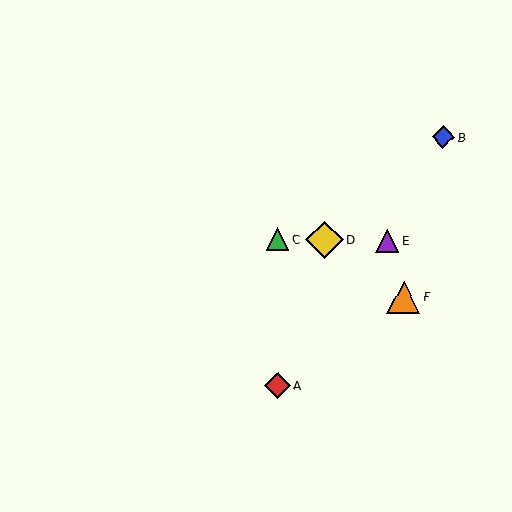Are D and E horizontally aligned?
Yes, both are at y≈240.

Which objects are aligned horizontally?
Objects C, D, E are aligned horizontally.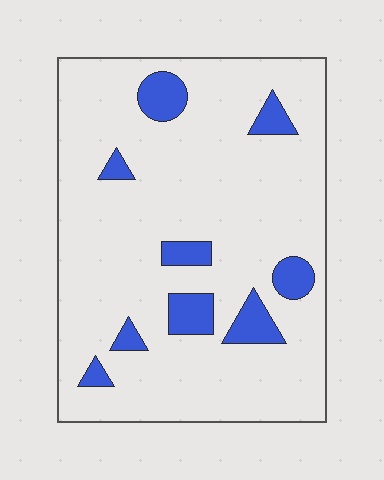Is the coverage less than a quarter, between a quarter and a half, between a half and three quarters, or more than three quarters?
Less than a quarter.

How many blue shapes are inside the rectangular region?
9.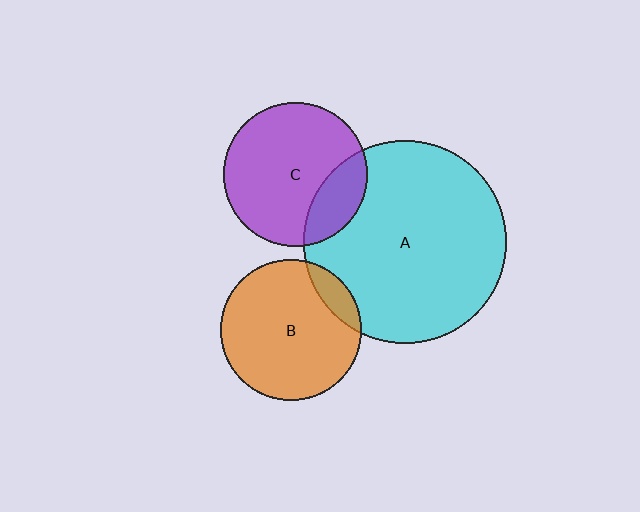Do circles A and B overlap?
Yes.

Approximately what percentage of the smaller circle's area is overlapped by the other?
Approximately 10%.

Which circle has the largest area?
Circle A (cyan).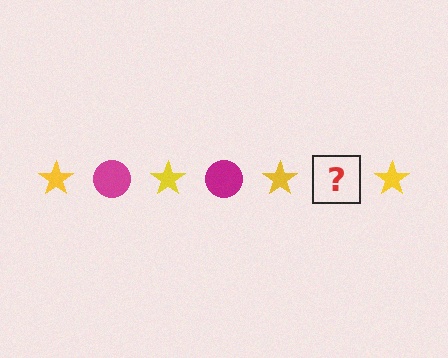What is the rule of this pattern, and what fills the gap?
The rule is that the pattern alternates between yellow star and magenta circle. The gap should be filled with a magenta circle.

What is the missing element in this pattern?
The missing element is a magenta circle.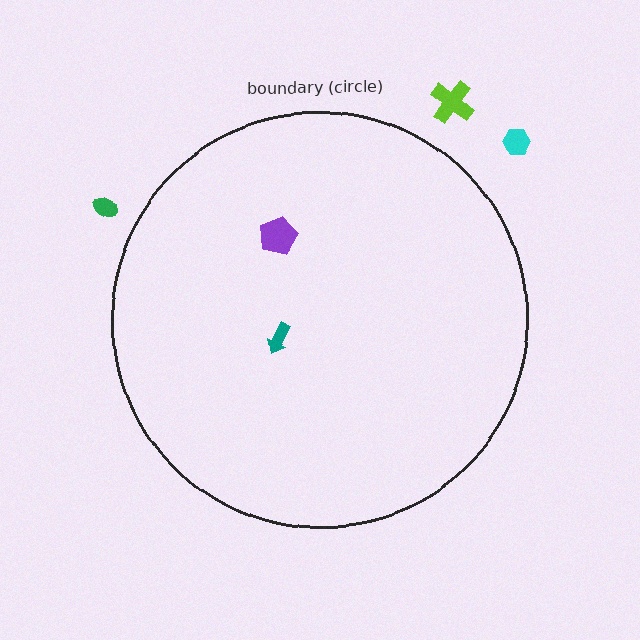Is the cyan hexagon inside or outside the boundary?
Outside.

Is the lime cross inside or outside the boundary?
Outside.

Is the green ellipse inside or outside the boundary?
Outside.